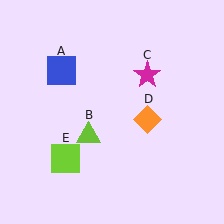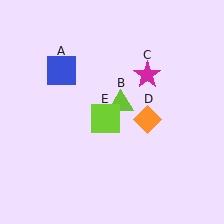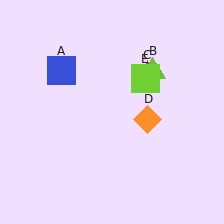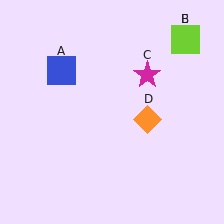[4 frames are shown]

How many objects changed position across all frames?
2 objects changed position: lime triangle (object B), lime square (object E).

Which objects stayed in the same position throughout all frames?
Blue square (object A) and magenta star (object C) and orange diamond (object D) remained stationary.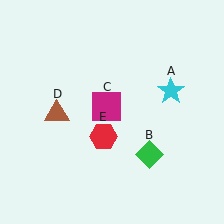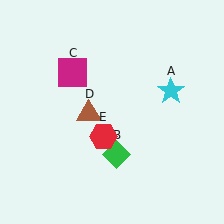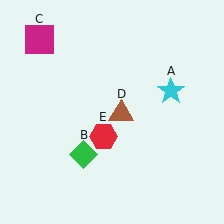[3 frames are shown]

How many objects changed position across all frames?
3 objects changed position: green diamond (object B), magenta square (object C), brown triangle (object D).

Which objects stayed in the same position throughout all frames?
Cyan star (object A) and red hexagon (object E) remained stationary.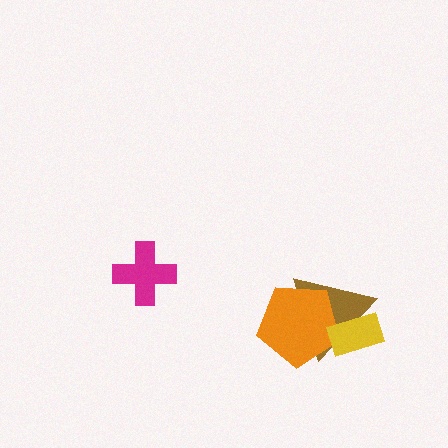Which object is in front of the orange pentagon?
The yellow rectangle is in front of the orange pentagon.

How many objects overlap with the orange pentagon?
2 objects overlap with the orange pentagon.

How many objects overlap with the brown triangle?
2 objects overlap with the brown triangle.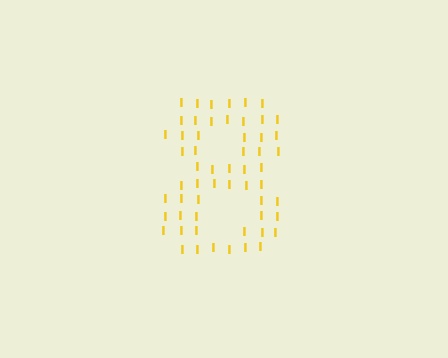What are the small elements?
The small elements are letter I's.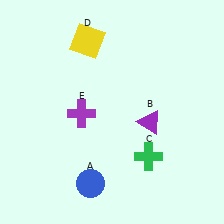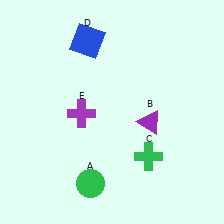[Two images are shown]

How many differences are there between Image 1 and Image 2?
There are 2 differences between the two images.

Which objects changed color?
A changed from blue to green. D changed from yellow to blue.